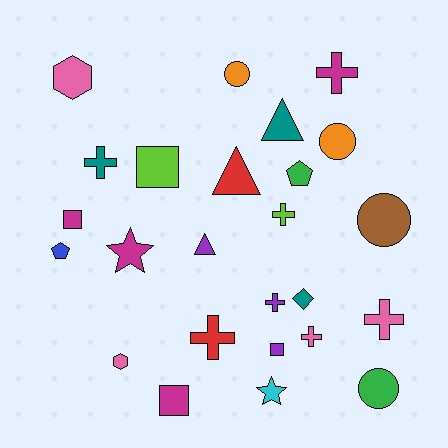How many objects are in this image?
There are 25 objects.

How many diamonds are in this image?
There is 1 diamond.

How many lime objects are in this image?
There are 2 lime objects.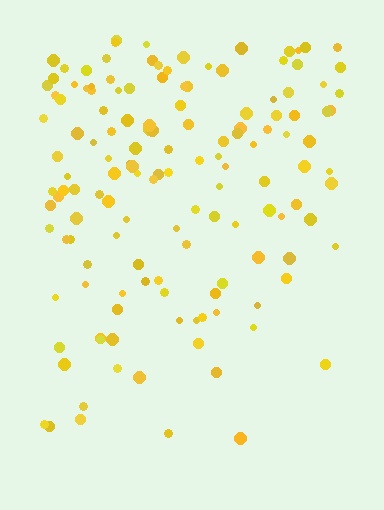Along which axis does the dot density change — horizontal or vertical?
Vertical.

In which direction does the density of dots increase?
From bottom to top, with the top side densest.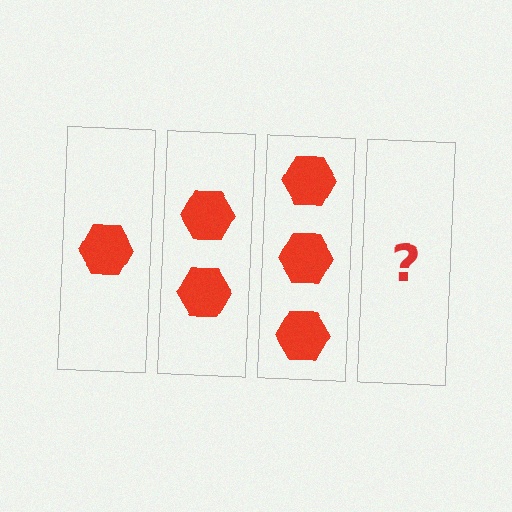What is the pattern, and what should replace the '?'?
The pattern is that each step adds one more hexagon. The '?' should be 4 hexagons.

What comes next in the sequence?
The next element should be 4 hexagons.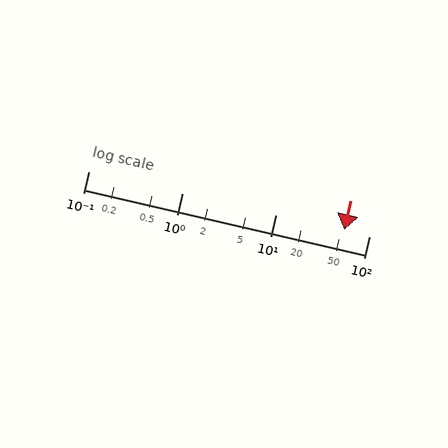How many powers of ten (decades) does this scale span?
The scale spans 3 decades, from 0.1 to 100.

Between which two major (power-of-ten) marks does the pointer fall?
The pointer is between 10 and 100.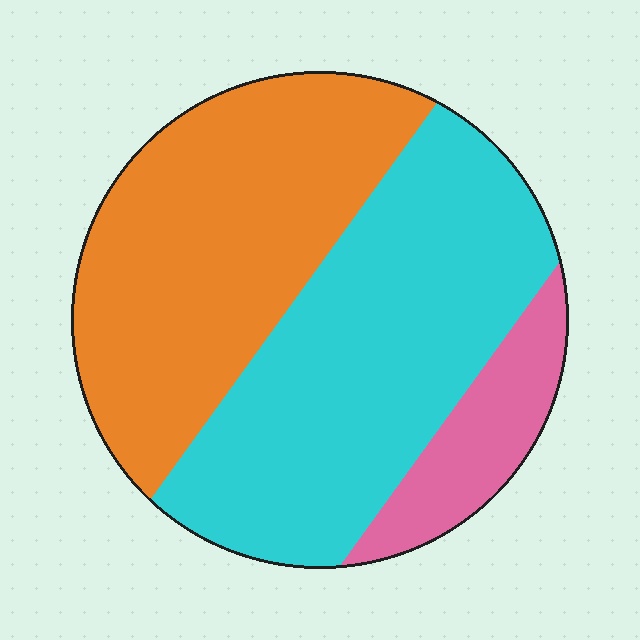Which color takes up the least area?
Pink, at roughly 10%.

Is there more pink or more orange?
Orange.